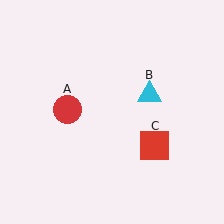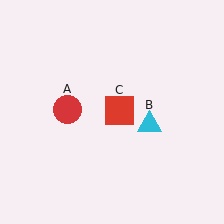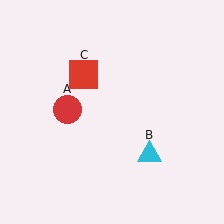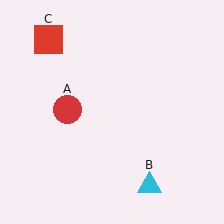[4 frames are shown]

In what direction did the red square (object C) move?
The red square (object C) moved up and to the left.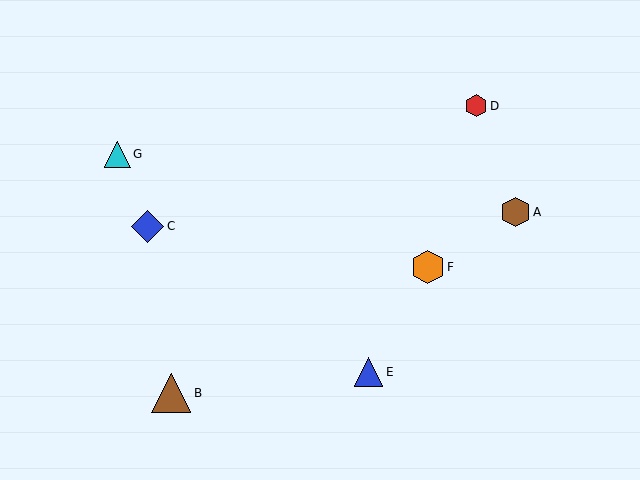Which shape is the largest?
The brown triangle (labeled B) is the largest.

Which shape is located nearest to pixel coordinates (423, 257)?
The orange hexagon (labeled F) at (428, 267) is nearest to that location.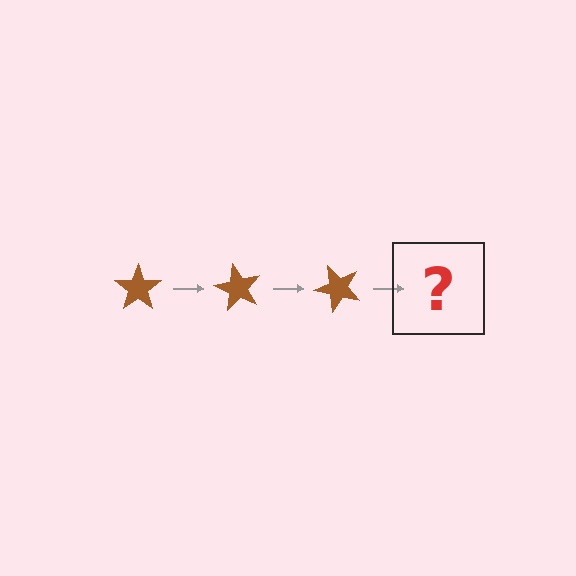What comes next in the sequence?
The next element should be a brown star rotated 180 degrees.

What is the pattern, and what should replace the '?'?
The pattern is that the star rotates 60 degrees each step. The '?' should be a brown star rotated 180 degrees.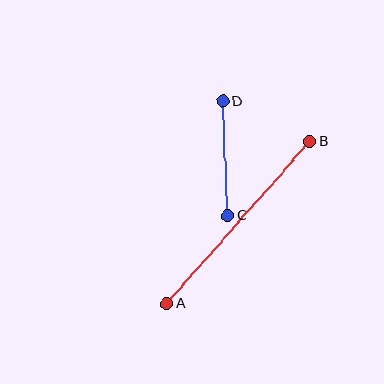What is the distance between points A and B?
The distance is approximately 216 pixels.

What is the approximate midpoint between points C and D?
The midpoint is at approximately (226, 158) pixels.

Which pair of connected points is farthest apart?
Points A and B are farthest apart.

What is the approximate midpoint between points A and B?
The midpoint is at approximately (238, 223) pixels.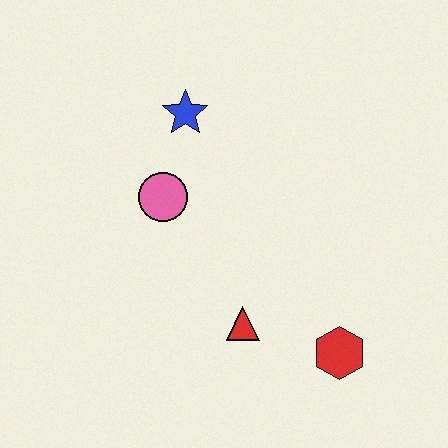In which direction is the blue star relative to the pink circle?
The blue star is above the pink circle.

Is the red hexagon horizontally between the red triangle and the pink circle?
No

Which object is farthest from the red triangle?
The blue star is farthest from the red triangle.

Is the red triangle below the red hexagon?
No